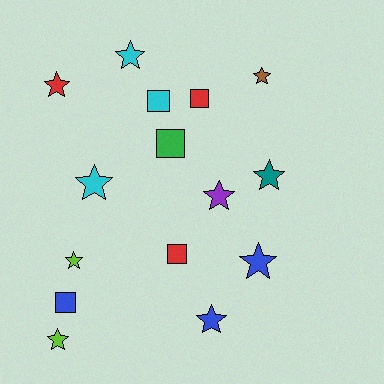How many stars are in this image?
There are 10 stars.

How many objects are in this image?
There are 15 objects.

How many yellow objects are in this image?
There are no yellow objects.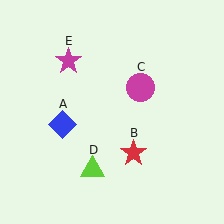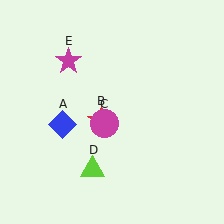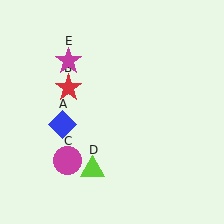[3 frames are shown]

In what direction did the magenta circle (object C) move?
The magenta circle (object C) moved down and to the left.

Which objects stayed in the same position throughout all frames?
Blue diamond (object A) and lime triangle (object D) and magenta star (object E) remained stationary.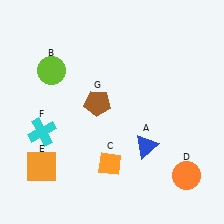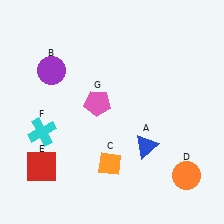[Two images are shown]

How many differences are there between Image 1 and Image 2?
There are 3 differences between the two images.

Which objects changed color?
B changed from lime to purple. E changed from orange to red. G changed from brown to pink.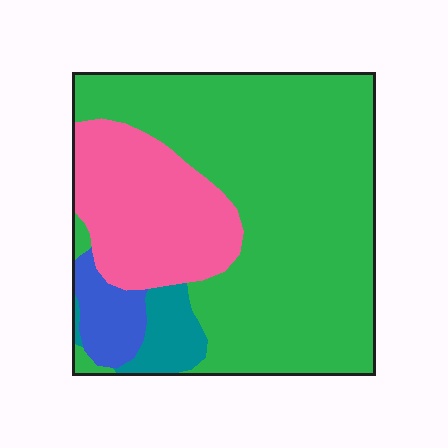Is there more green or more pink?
Green.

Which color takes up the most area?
Green, at roughly 65%.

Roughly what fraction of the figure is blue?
Blue covers around 5% of the figure.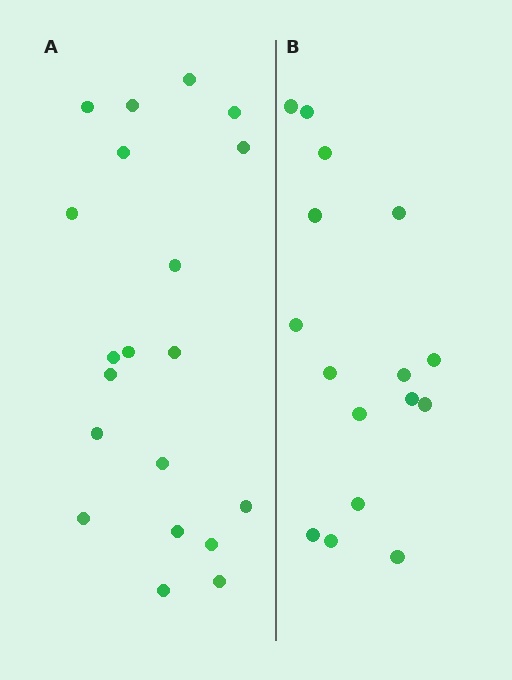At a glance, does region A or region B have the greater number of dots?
Region A (the left region) has more dots.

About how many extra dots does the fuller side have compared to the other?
Region A has about 4 more dots than region B.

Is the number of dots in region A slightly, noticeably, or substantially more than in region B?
Region A has noticeably more, but not dramatically so. The ratio is roughly 1.2 to 1.